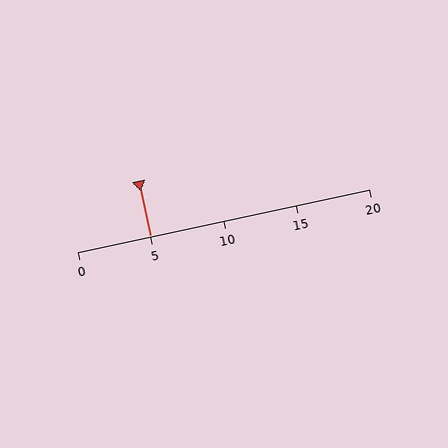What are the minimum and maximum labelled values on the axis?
The axis runs from 0 to 20.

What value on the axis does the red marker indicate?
The marker indicates approximately 5.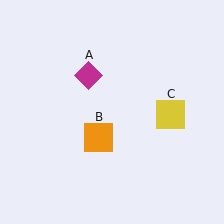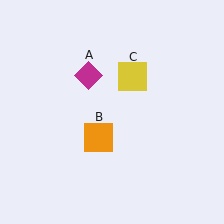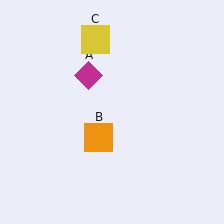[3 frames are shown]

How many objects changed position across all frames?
1 object changed position: yellow square (object C).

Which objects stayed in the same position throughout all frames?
Magenta diamond (object A) and orange square (object B) remained stationary.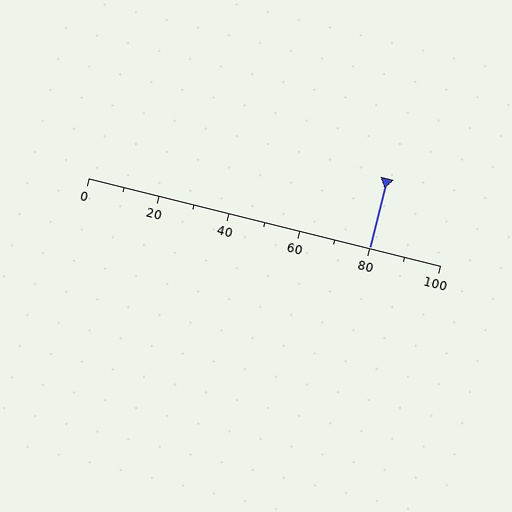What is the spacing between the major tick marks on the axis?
The major ticks are spaced 20 apart.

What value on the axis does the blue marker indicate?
The marker indicates approximately 80.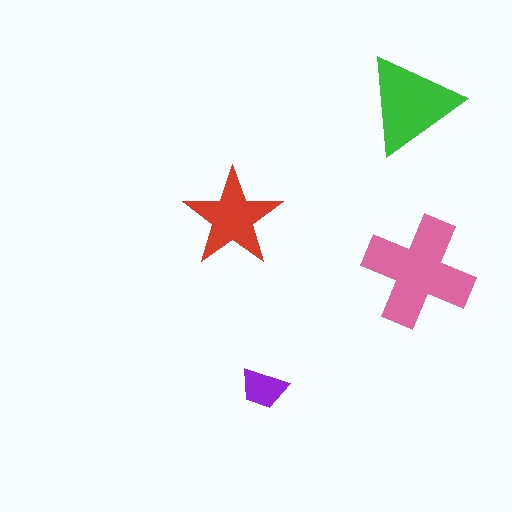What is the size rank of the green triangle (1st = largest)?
2nd.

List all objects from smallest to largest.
The purple trapezoid, the red star, the green triangle, the pink cross.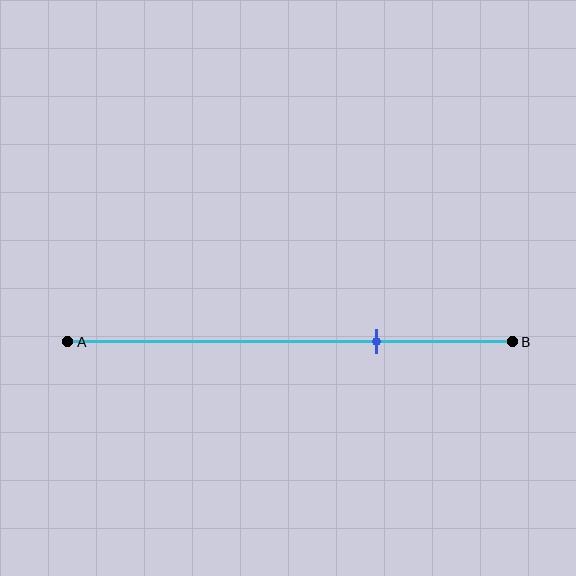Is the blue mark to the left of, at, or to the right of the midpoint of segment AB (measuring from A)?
The blue mark is to the right of the midpoint of segment AB.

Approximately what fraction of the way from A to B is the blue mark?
The blue mark is approximately 70% of the way from A to B.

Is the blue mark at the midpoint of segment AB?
No, the mark is at about 70% from A, not at the 50% midpoint.